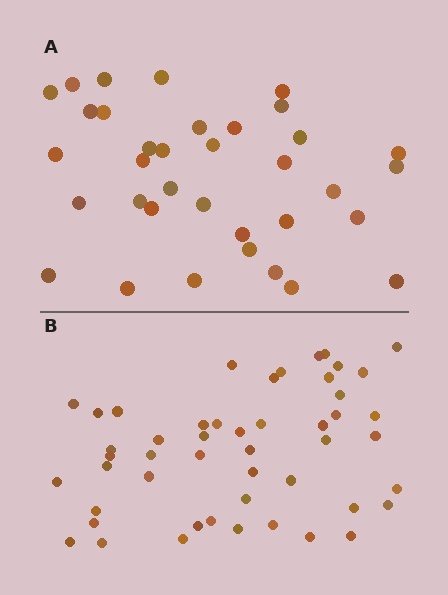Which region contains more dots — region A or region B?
Region B (the bottom region) has more dots.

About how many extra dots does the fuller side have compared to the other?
Region B has approximately 15 more dots than region A.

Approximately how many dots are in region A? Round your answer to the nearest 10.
About 40 dots. (The exact count is 35, which rounds to 40.)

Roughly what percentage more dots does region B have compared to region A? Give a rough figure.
About 40% more.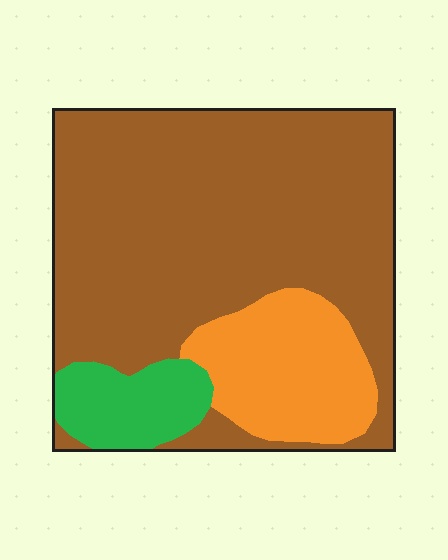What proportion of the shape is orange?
Orange covers roughly 20% of the shape.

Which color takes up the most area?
Brown, at roughly 70%.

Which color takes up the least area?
Green, at roughly 10%.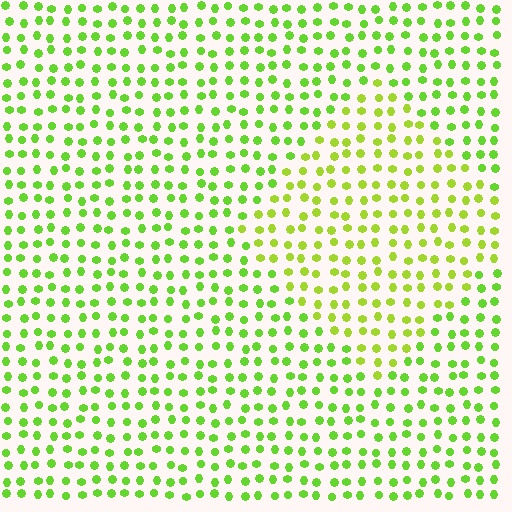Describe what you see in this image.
The image is filled with small lime elements in a uniform arrangement. A diamond-shaped region is visible where the elements are tinted to a slightly different hue, forming a subtle color boundary.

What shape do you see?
I see a diamond.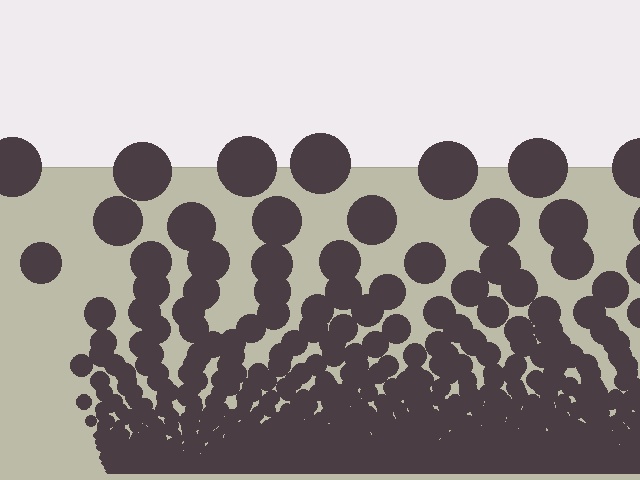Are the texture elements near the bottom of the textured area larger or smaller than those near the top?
Smaller. The gradient is inverted — elements near the bottom are smaller and denser.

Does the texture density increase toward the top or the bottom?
Density increases toward the bottom.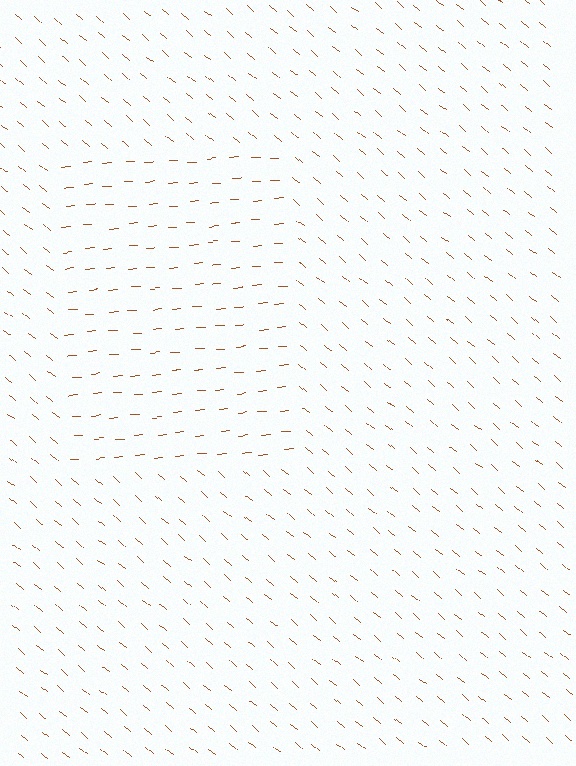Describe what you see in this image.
The image is filled with small brown line segments. A rectangle region in the image has lines oriented differently from the surrounding lines, creating a visible texture boundary.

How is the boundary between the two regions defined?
The boundary is defined purely by a change in line orientation (approximately 45 degrees difference). All lines are the same color and thickness.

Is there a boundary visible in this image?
Yes, there is a texture boundary formed by a change in line orientation.